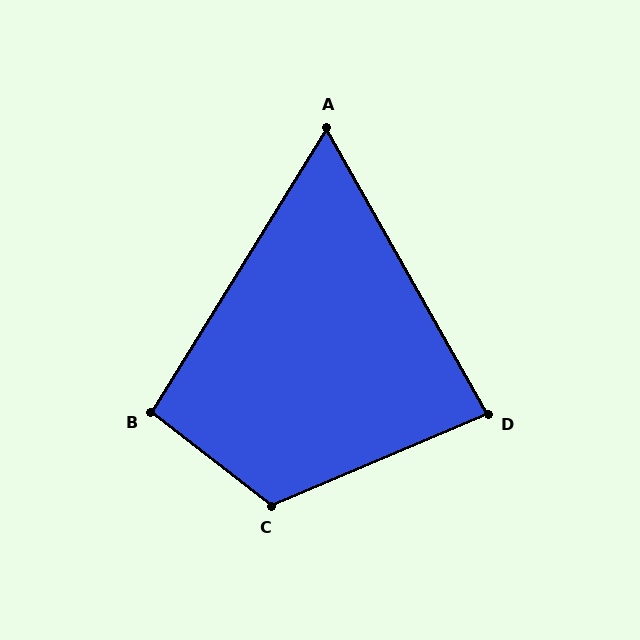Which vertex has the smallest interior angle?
A, at approximately 61 degrees.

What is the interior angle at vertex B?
Approximately 96 degrees (obtuse).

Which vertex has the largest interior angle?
C, at approximately 119 degrees.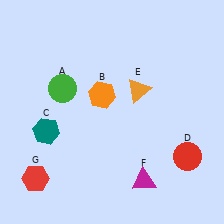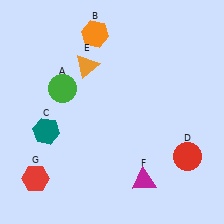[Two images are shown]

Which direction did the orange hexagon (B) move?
The orange hexagon (B) moved up.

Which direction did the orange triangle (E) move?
The orange triangle (E) moved left.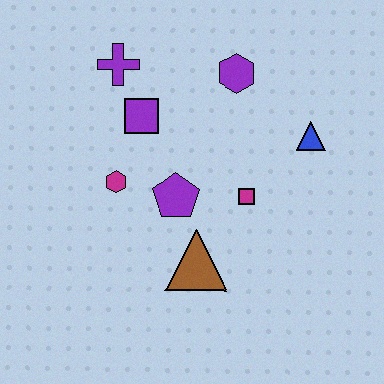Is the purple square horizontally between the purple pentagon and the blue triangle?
No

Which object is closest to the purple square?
The purple cross is closest to the purple square.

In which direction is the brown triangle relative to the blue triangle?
The brown triangle is below the blue triangle.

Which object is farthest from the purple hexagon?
The brown triangle is farthest from the purple hexagon.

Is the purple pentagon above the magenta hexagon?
No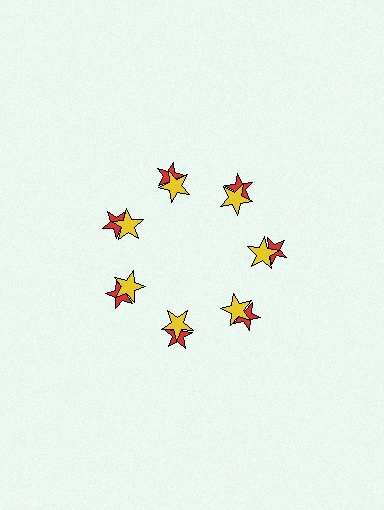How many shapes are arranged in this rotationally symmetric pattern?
There are 14 shapes, arranged in 7 groups of 2.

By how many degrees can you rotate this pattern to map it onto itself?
The pattern maps onto itself every 51 degrees of rotation.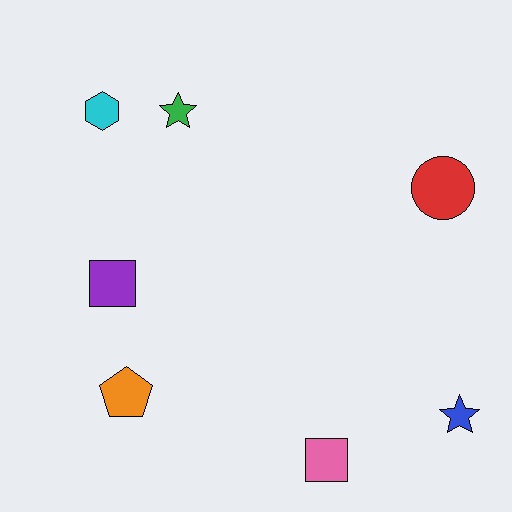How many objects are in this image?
There are 7 objects.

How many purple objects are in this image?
There is 1 purple object.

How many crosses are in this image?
There are no crosses.